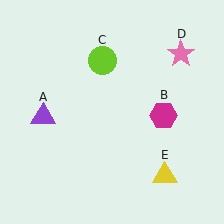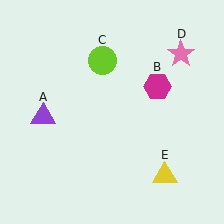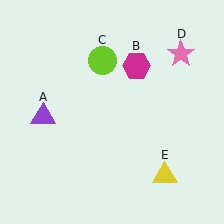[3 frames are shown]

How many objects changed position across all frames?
1 object changed position: magenta hexagon (object B).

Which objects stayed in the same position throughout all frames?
Purple triangle (object A) and lime circle (object C) and pink star (object D) and yellow triangle (object E) remained stationary.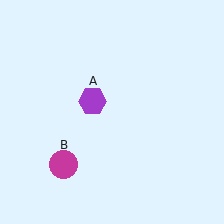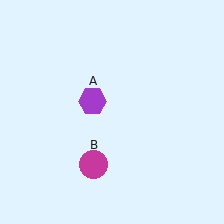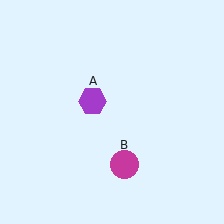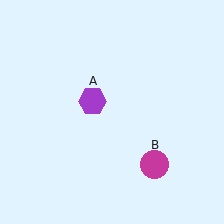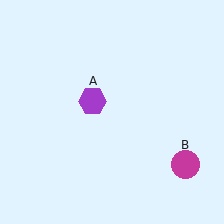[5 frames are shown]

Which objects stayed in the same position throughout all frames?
Purple hexagon (object A) remained stationary.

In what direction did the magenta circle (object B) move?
The magenta circle (object B) moved right.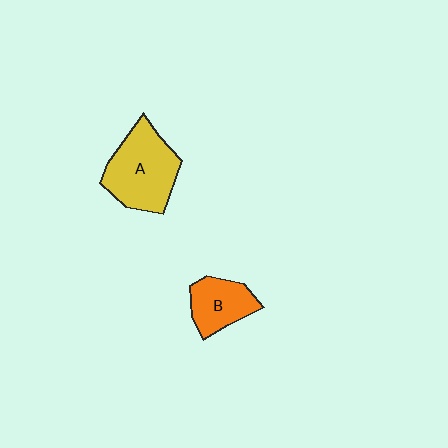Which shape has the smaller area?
Shape B (orange).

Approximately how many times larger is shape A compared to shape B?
Approximately 1.7 times.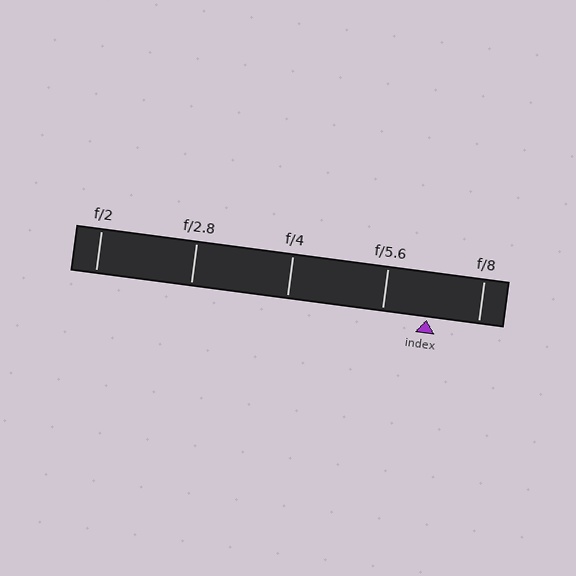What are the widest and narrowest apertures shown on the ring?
The widest aperture shown is f/2 and the narrowest is f/8.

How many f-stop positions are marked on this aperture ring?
There are 5 f-stop positions marked.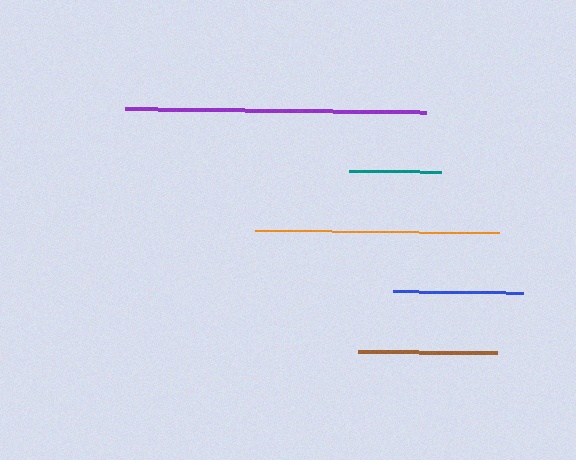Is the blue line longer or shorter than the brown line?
The brown line is longer than the blue line.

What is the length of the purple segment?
The purple segment is approximately 301 pixels long.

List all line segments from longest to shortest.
From longest to shortest: purple, orange, brown, blue, teal.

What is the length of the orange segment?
The orange segment is approximately 244 pixels long.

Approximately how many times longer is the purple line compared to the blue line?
The purple line is approximately 2.3 times the length of the blue line.